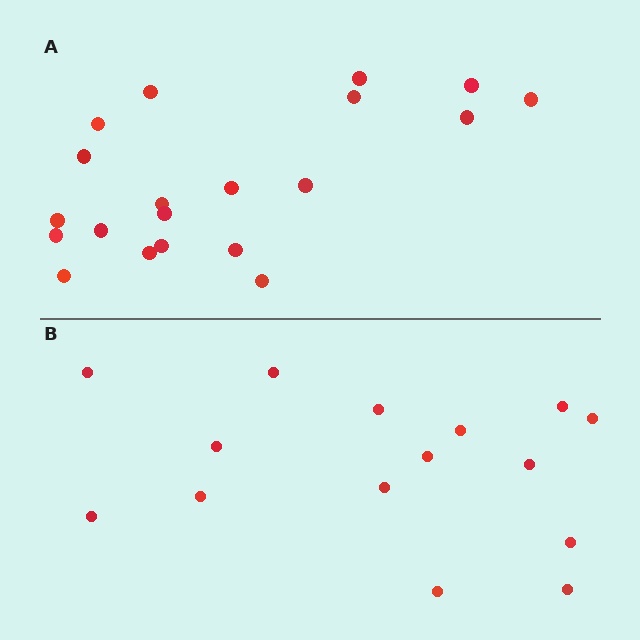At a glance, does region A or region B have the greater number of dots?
Region A (the top region) has more dots.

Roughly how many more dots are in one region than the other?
Region A has about 5 more dots than region B.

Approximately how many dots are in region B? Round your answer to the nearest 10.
About 20 dots. (The exact count is 15, which rounds to 20.)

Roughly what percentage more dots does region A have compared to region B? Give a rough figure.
About 35% more.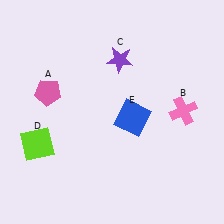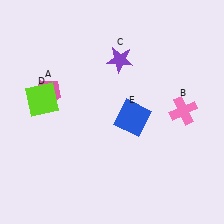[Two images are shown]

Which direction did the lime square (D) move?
The lime square (D) moved up.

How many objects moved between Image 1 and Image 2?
1 object moved between the two images.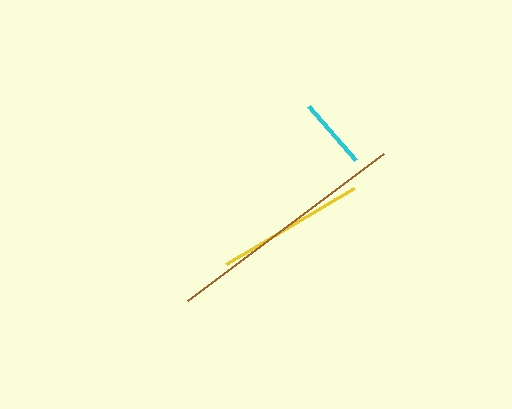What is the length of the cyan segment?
The cyan segment is approximately 72 pixels long.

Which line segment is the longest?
The brown line is the longest at approximately 245 pixels.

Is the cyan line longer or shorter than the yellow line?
The yellow line is longer than the cyan line.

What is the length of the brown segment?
The brown segment is approximately 245 pixels long.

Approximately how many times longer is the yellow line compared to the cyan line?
The yellow line is approximately 2.1 times the length of the cyan line.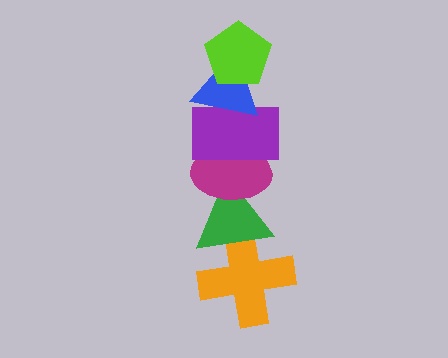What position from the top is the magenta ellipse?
The magenta ellipse is 4th from the top.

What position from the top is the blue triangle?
The blue triangle is 2nd from the top.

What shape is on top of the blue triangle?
The lime pentagon is on top of the blue triangle.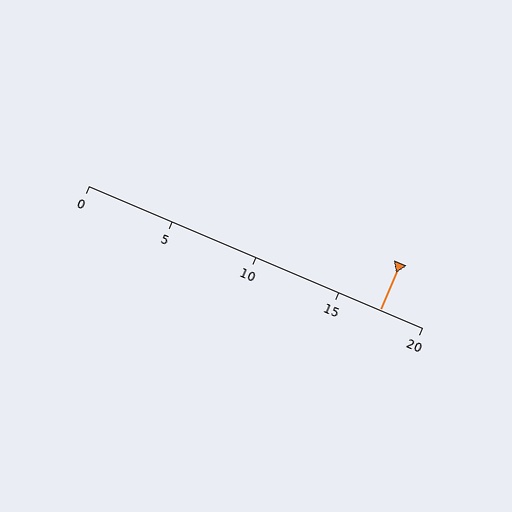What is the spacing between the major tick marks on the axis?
The major ticks are spaced 5 apart.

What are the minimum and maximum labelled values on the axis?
The axis runs from 0 to 20.